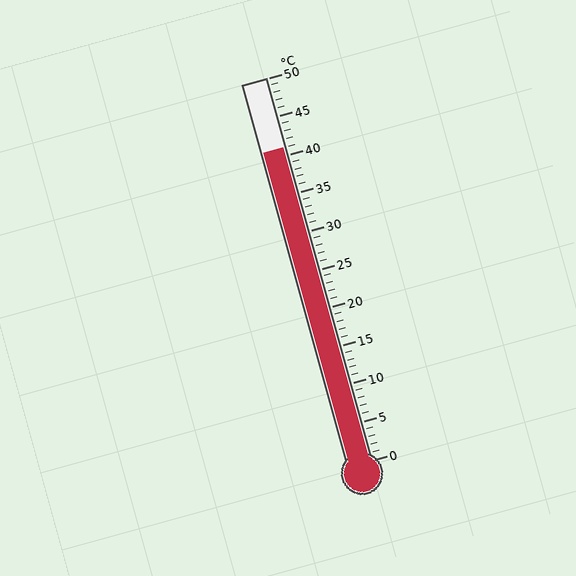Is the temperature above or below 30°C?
The temperature is above 30°C.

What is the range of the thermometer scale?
The thermometer scale ranges from 0°C to 50°C.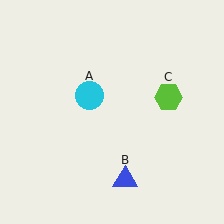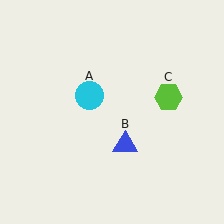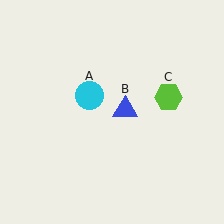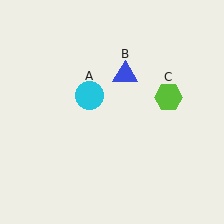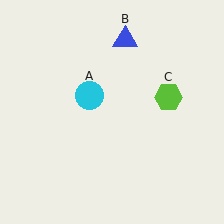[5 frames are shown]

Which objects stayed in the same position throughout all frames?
Cyan circle (object A) and lime hexagon (object C) remained stationary.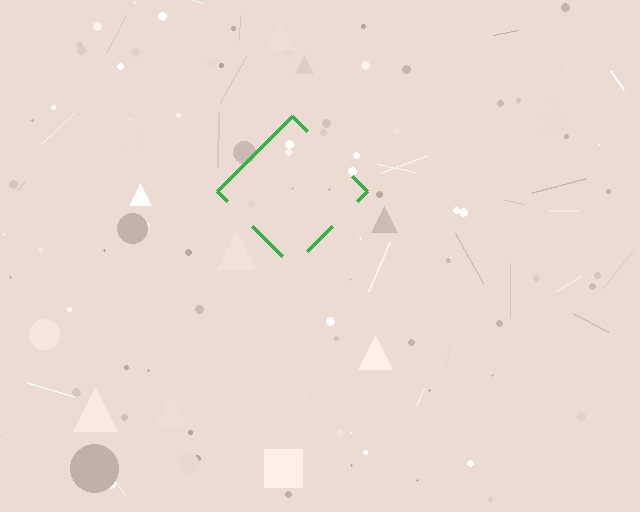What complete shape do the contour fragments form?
The contour fragments form a diamond.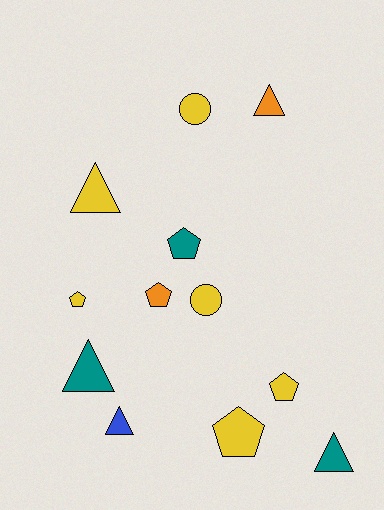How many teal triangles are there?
There are 2 teal triangles.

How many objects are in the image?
There are 12 objects.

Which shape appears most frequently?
Triangle, with 5 objects.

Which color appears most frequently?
Yellow, with 6 objects.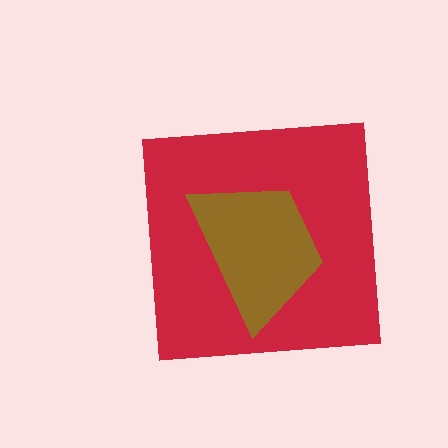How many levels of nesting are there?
2.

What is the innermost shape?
The brown trapezoid.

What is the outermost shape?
The red square.